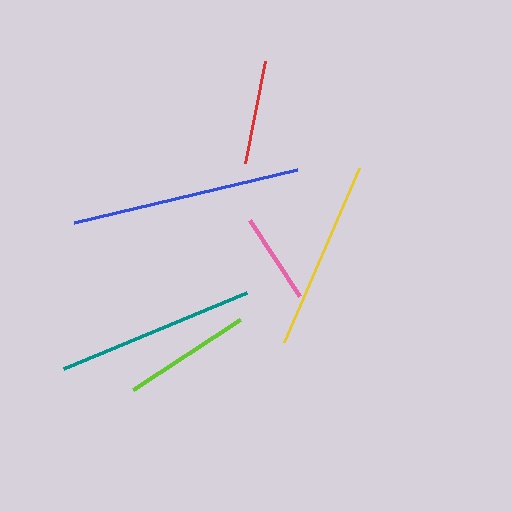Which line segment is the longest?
The blue line is the longest at approximately 229 pixels.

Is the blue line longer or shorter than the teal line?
The blue line is longer than the teal line.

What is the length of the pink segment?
The pink segment is approximately 91 pixels long.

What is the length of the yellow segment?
The yellow segment is approximately 189 pixels long.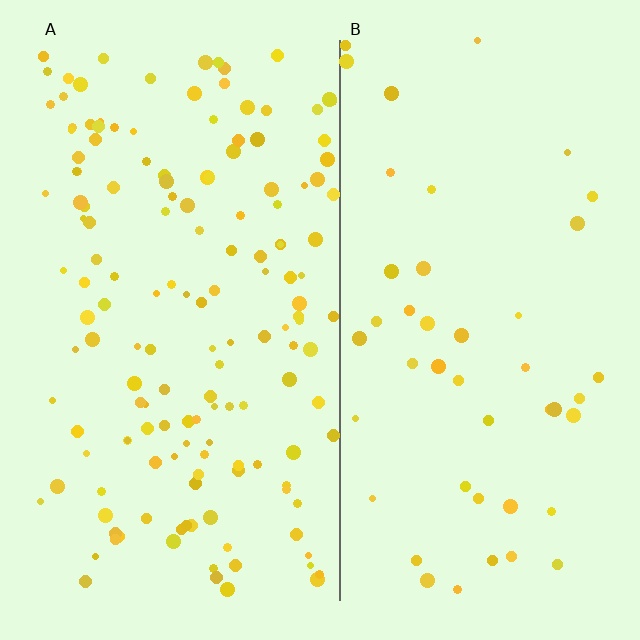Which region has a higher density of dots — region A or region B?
A (the left).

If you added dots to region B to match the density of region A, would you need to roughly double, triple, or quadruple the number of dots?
Approximately triple.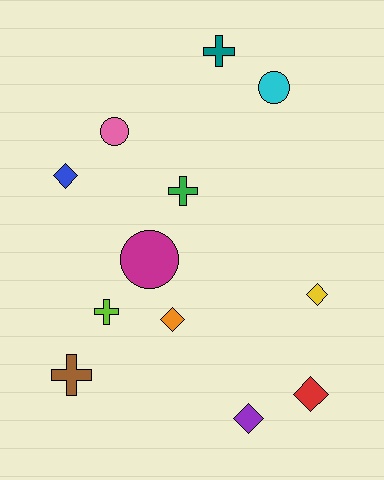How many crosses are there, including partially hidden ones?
There are 4 crosses.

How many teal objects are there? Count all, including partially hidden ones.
There is 1 teal object.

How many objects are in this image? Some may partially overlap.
There are 12 objects.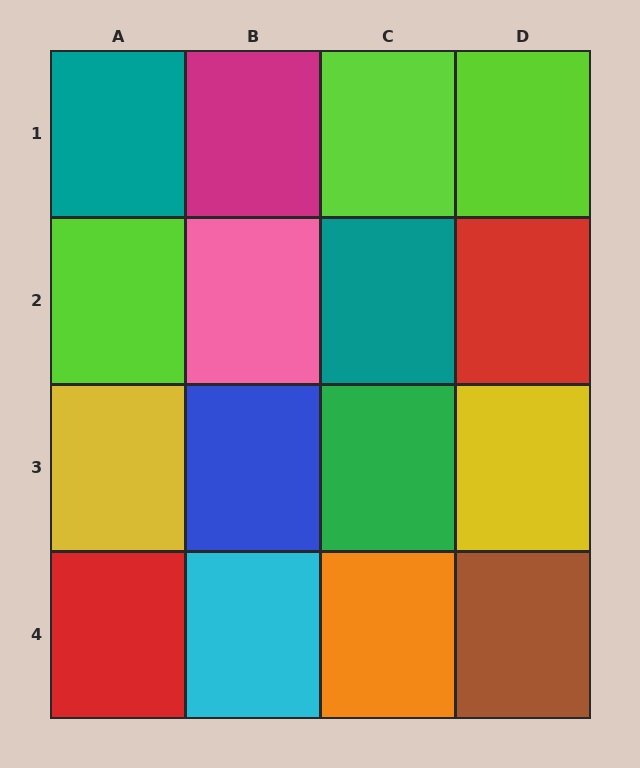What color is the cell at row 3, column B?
Blue.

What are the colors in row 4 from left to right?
Red, cyan, orange, brown.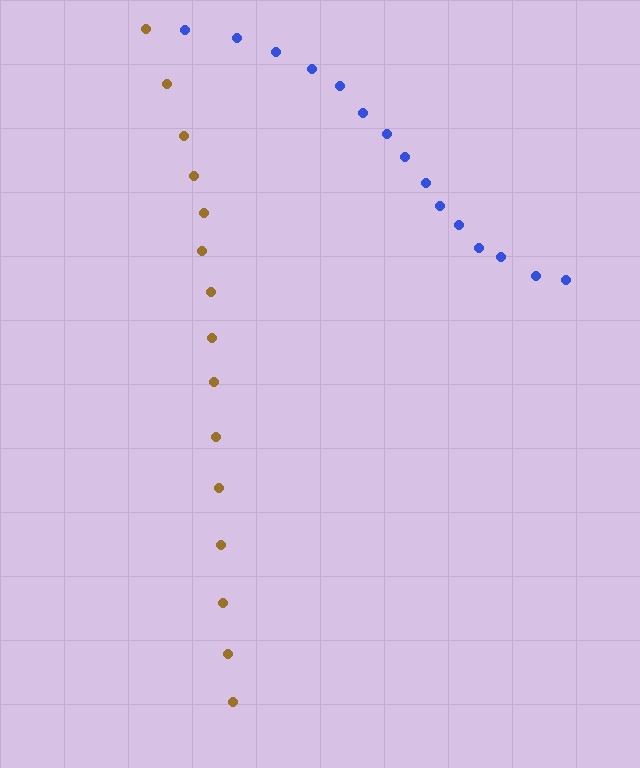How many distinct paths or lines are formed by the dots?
There are 2 distinct paths.